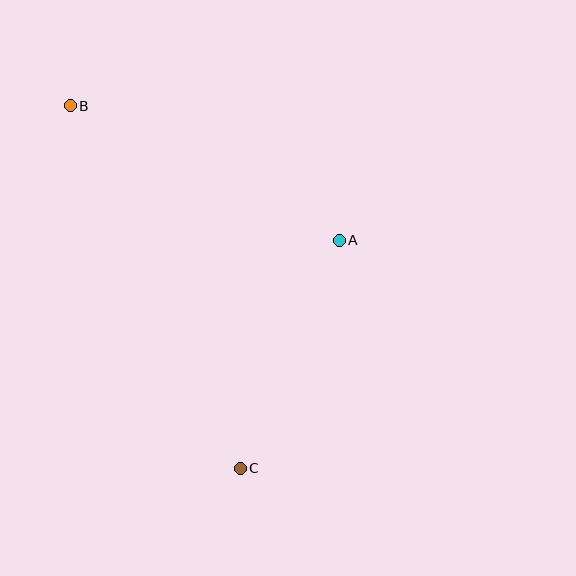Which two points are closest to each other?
Points A and C are closest to each other.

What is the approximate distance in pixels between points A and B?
The distance between A and B is approximately 301 pixels.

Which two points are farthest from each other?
Points B and C are farthest from each other.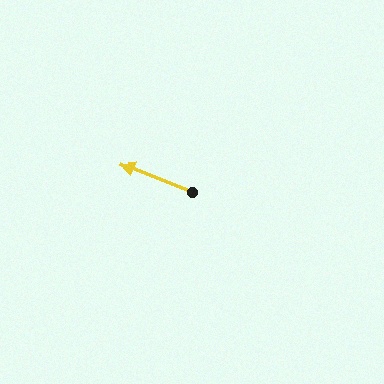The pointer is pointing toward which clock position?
Roughly 10 o'clock.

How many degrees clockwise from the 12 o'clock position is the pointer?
Approximately 292 degrees.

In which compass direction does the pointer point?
West.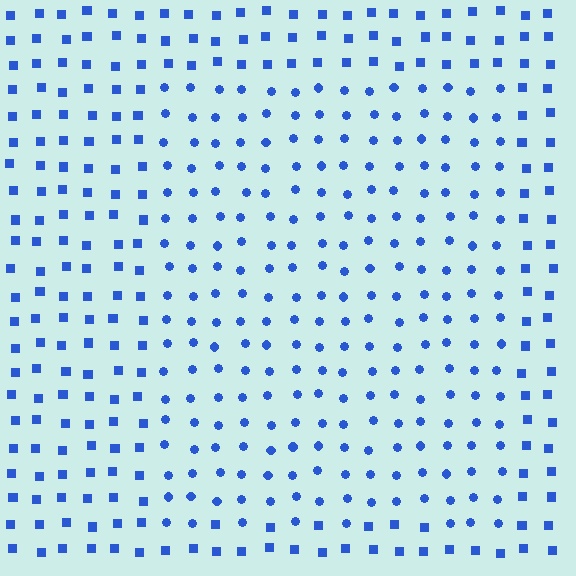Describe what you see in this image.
The image is filled with small blue elements arranged in a uniform grid. A rectangle-shaped region contains circles, while the surrounding area contains squares. The boundary is defined purely by the change in element shape.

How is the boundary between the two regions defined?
The boundary is defined by a change in element shape: circles inside vs. squares outside. All elements share the same color and spacing.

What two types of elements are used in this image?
The image uses circles inside the rectangle region and squares outside it.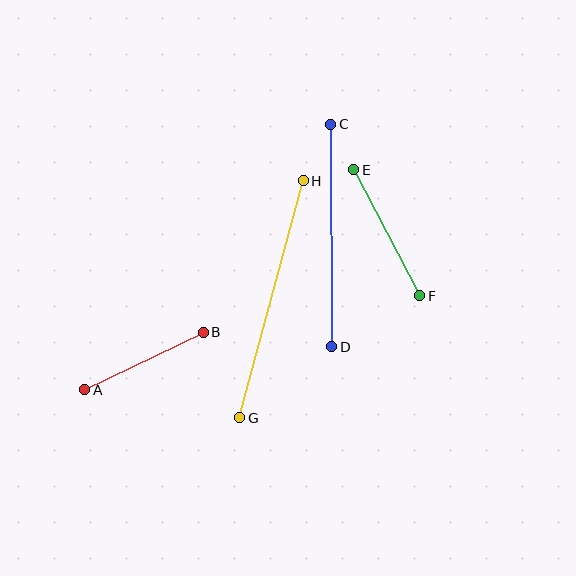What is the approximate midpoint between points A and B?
The midpoint is at approximately (144, 361) pixels.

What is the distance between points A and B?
The distance is approximately 132 pixels.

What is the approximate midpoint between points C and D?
The midpoint is at approximately (331, 236) pixels.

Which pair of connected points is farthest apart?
Points G and H are farthest apart.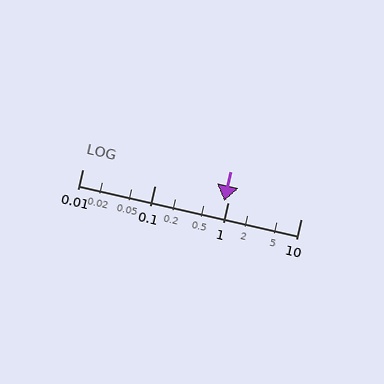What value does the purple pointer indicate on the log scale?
The pointer indicates approximately 0.89.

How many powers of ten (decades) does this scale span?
The scale spans 3 decades, from 0.01 to 10.